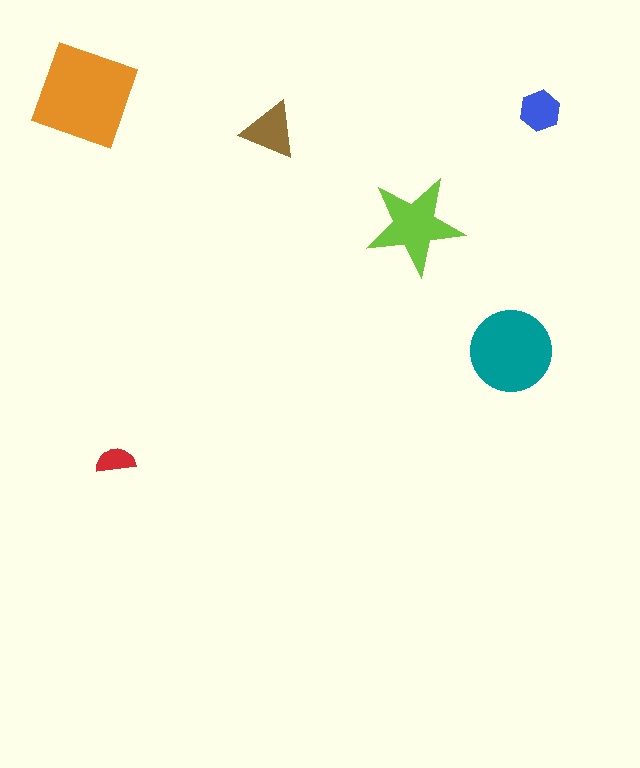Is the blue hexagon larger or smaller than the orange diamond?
Smaller.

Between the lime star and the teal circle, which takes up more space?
The teal circle.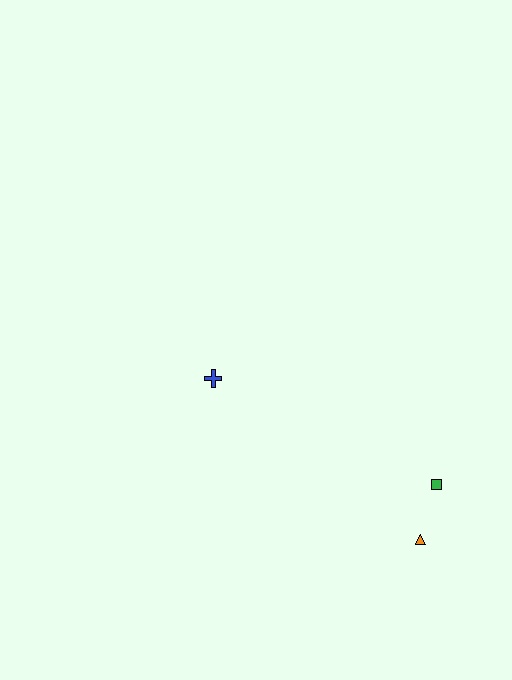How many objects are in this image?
There are 3 objects.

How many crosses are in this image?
There is 1 cross.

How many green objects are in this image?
There is 1 green object.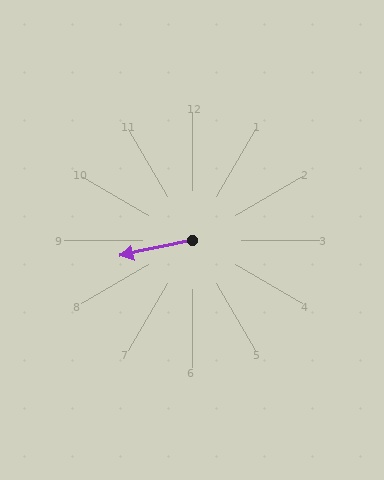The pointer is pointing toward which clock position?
Roughly 9 o'clock.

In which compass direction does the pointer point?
West.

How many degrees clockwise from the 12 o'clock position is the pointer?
Approximately 258 degrees.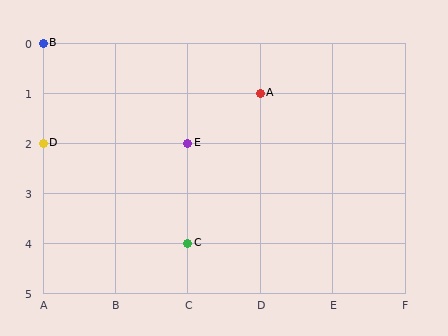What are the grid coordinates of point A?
Point A is at grid coordinates (D, 1).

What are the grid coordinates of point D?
Point D is at grid coordinates (A, 2).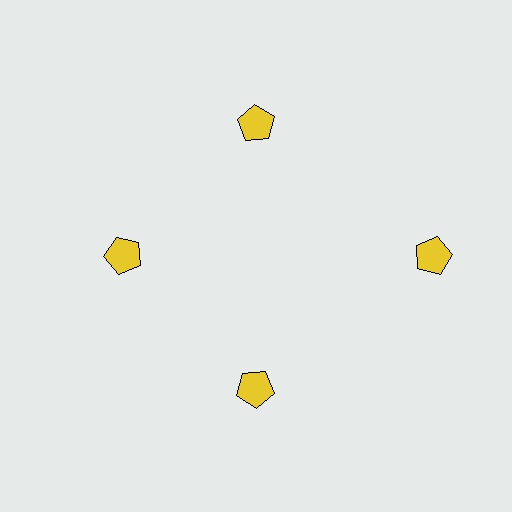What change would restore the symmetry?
The symmetry would be restored by moving it inward, back onto the ring so that all 4 pentagons sit at equal angles and equal distance from the center.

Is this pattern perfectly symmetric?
No. The 4 yellow pentagons are arranged in a ring, but one element near the 3 o'clock position is pushed outward from the center, breaking the 4-fold rotational symmetry.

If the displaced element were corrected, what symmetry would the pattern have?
It would have 4-fold rotational symmetry — the pattern would map onto itself every 90 degrees.